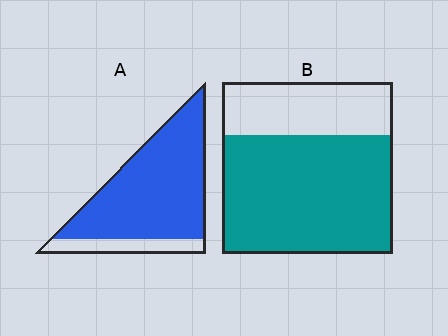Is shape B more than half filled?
Yes.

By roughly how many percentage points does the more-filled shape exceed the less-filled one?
By roughly 15 percentage points (A over B).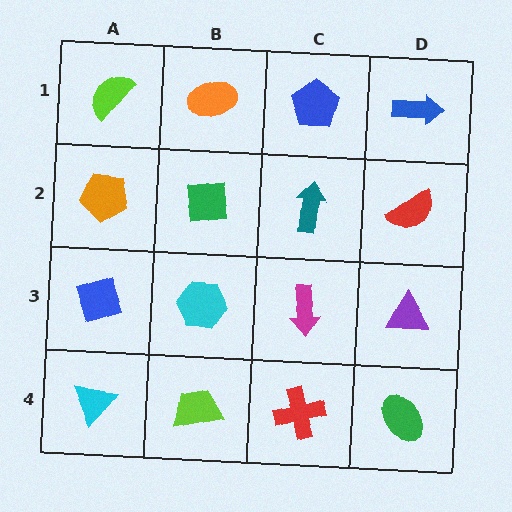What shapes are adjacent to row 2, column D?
A blue arrow (row 1, column D), a purple triangle (row 3, column D), a teal arrow (row 2, column C).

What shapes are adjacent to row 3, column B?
A green square (row 2, column B), a lime trapezoid (row 4, column B), a blue diamond (row 3, column A), a magenta arrow (row 3, column C).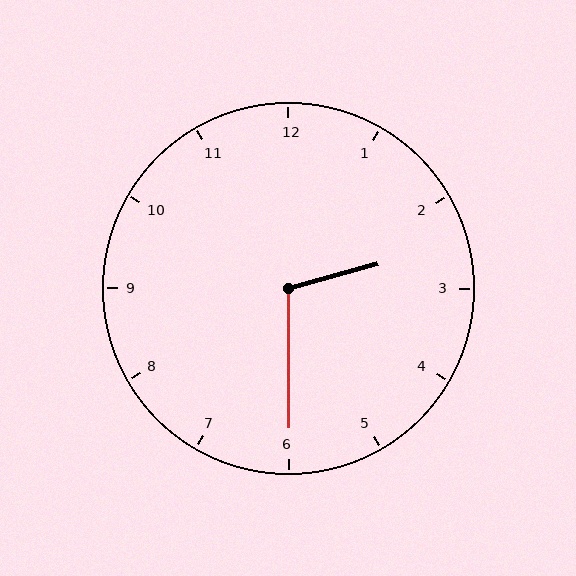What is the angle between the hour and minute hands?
Approximately 105 degrees.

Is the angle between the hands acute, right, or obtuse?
It is obtuse.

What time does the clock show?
2:30.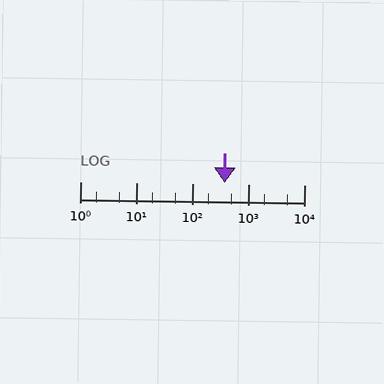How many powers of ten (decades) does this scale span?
The scale spans 4 decades, from 1 to 10000.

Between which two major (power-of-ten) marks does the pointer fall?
The pointer is between 100 and 1000.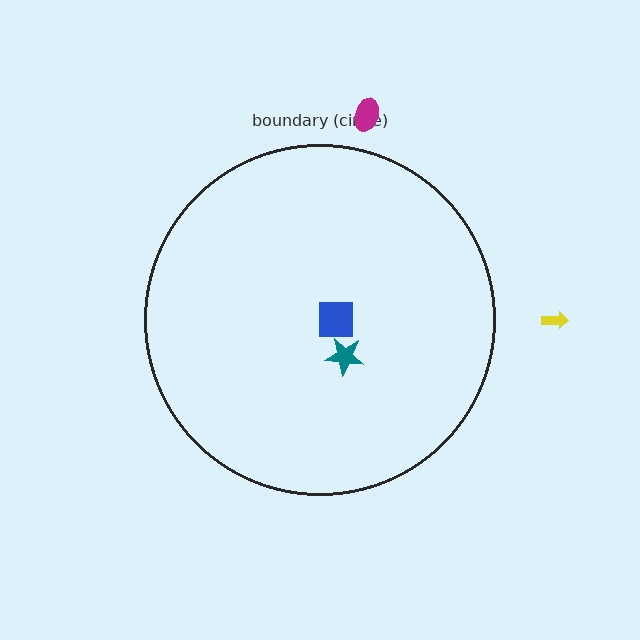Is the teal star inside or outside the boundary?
Inside.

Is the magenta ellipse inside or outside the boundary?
Outside.